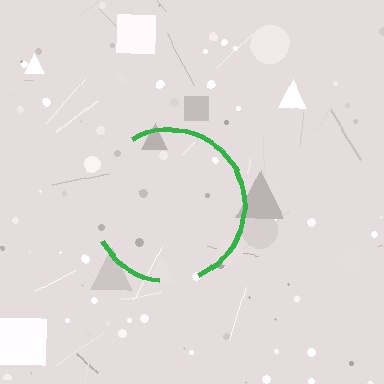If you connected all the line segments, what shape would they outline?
They would outline a circle.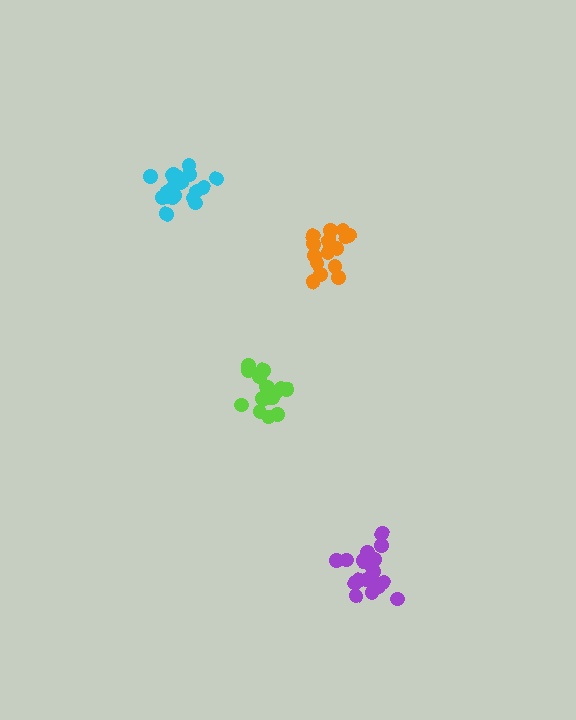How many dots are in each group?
Group 1: 19 dots, Group 2: 19 dots, Group 3: 17 dots, Group 4: 16 dots (71 total).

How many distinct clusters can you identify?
There are 4 distinct clusters.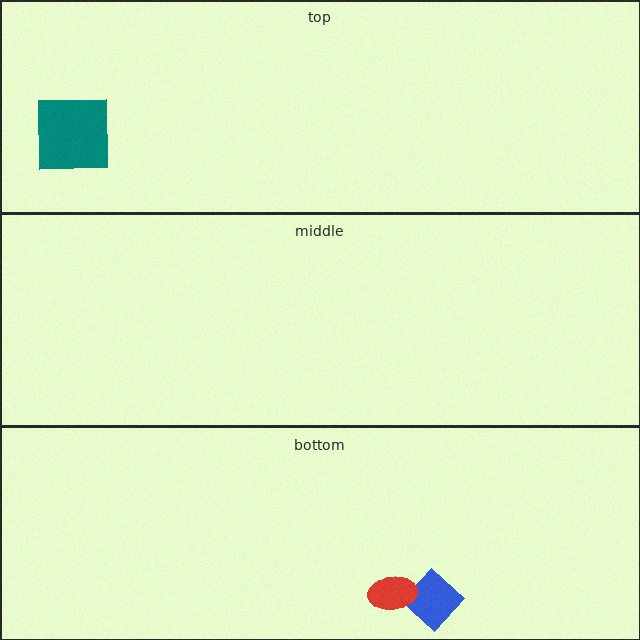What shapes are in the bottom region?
The blue diamond, the red ellipse.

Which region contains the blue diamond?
The bottom region.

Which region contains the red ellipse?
The bottom region.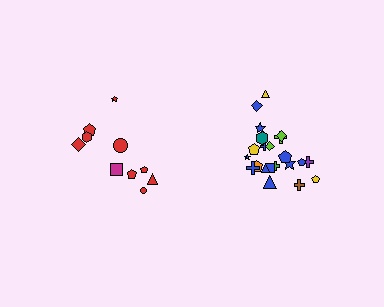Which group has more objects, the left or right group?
The right group.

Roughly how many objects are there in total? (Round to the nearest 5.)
Roughly 30 objects in total.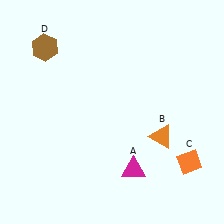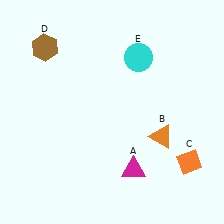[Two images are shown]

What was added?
A cyan circle (E) was added in Image 2.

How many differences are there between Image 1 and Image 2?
There is 1 difference between the two images.